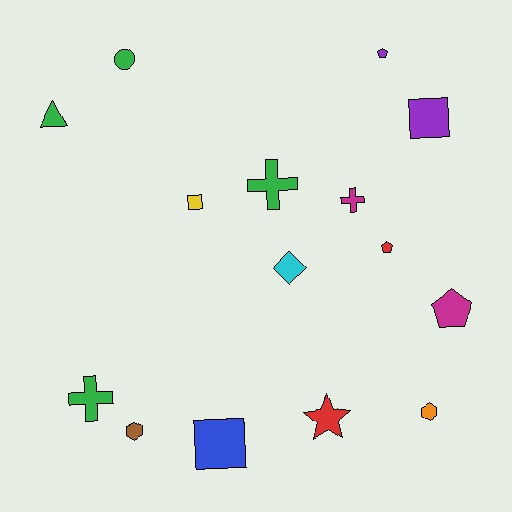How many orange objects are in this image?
There is 1 orange object.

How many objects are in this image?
There are 15 objects.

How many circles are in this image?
There is 1 circle.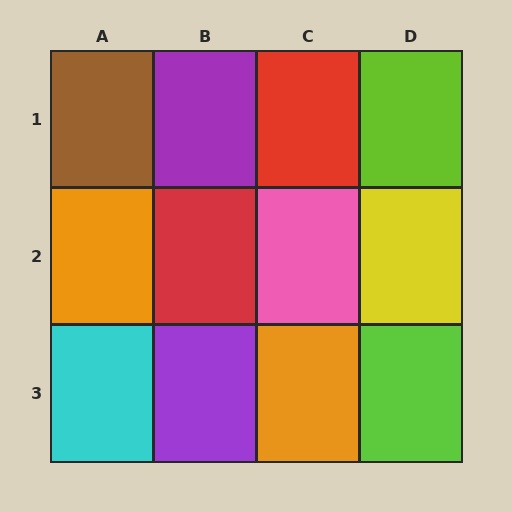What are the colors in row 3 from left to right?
Cyan, purple, orange, lime.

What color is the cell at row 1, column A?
Brown.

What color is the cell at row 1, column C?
Red.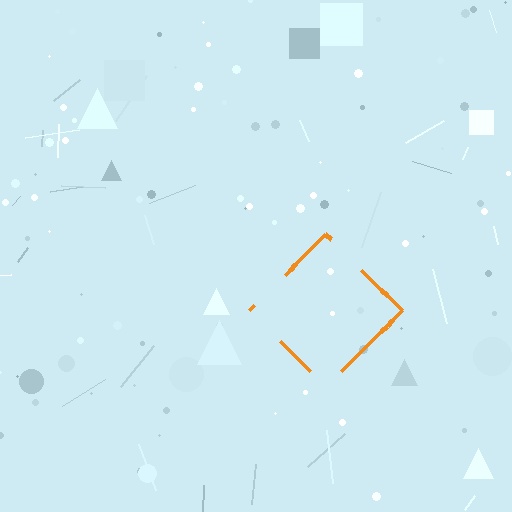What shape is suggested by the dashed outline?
The dashed outline suggests a diamond.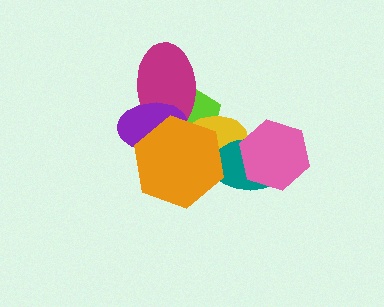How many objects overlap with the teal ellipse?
3 objects overlap with the teal ellipse.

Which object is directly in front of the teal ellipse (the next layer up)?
The orange hexagon is directly in front of the teal ellipse.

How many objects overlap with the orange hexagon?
5 objects overlap with the orange hexagon.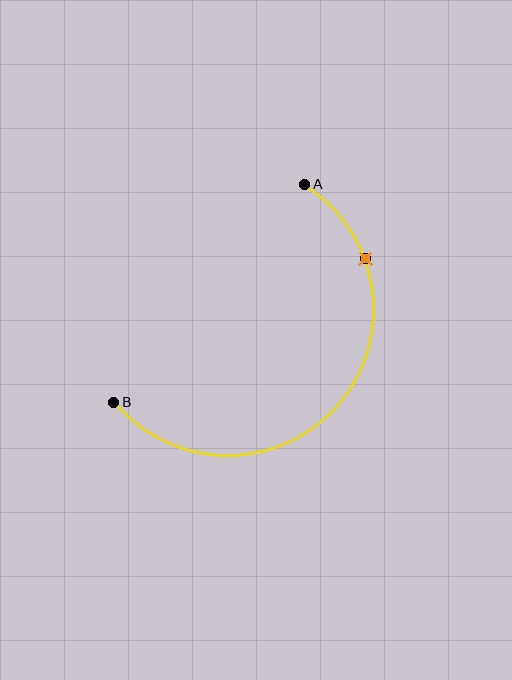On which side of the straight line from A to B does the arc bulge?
The arc bulges below and to the right of the straight line connecting A and B.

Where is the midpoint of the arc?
The arc midpoint is the point on the curve farthest from the straight line joining A and B. It sits below and to the right of that line.